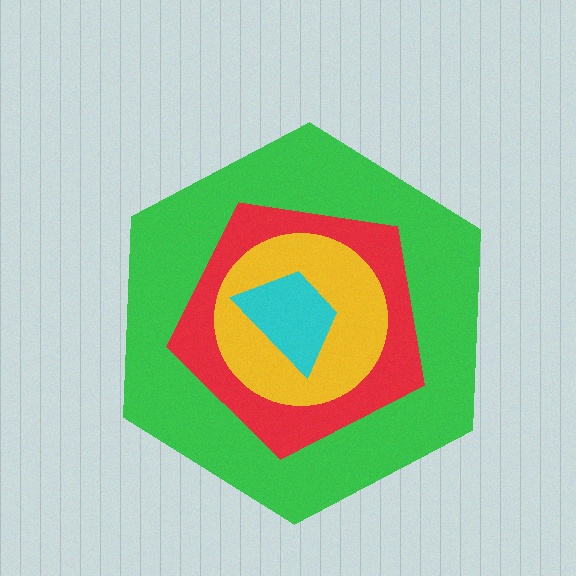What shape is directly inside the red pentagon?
The yellow circle.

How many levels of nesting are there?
4.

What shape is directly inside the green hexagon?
The red pentagon.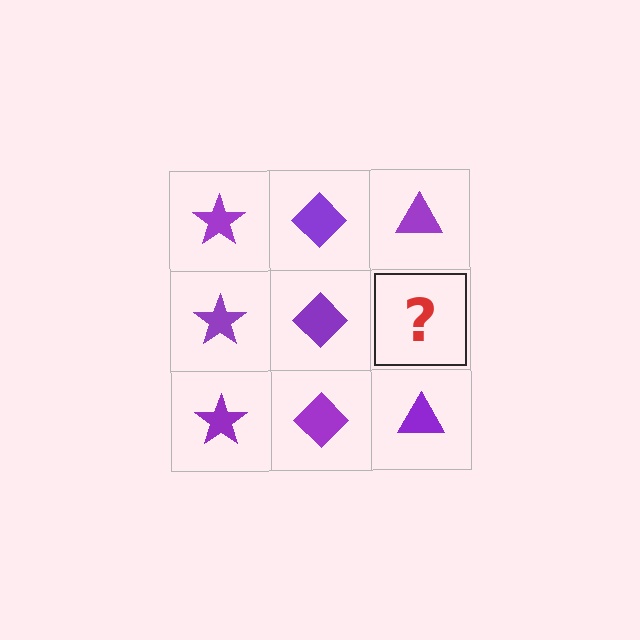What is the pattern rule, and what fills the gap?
The rule is that each column has a consistent shape. The gap should be filled with a purple triangle.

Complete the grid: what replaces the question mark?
The question mark should be replaced with a purple triangle.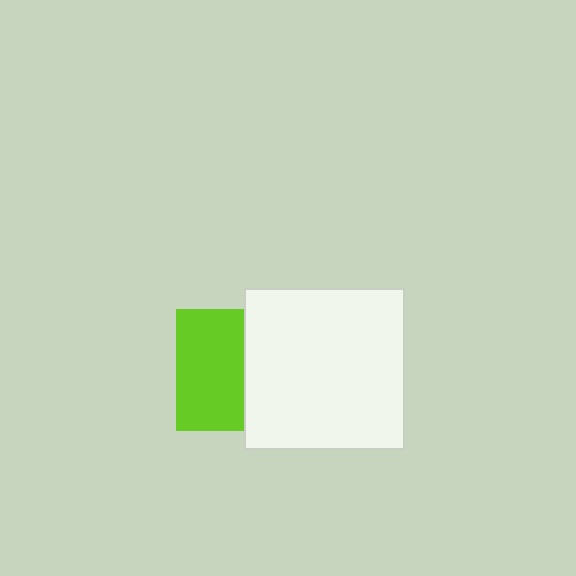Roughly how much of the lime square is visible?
About half of it is visible (roughly 56%).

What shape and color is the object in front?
The object in front is a white square.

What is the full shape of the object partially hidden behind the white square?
The partially hidden object is a lime square.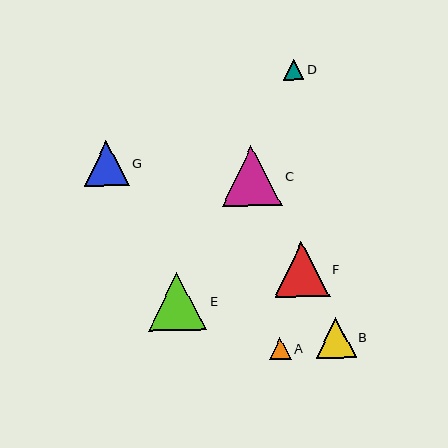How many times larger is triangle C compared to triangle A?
Triangle C is approximately 2.7 times the size of triangle A.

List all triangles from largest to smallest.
From largest to smallest: C, E, F, G, B, A, D.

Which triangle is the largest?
Triangle C is the largest with a size of approximately 61 pixels.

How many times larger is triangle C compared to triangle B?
Triangle C is approximately 1.5 times the size of triangle B.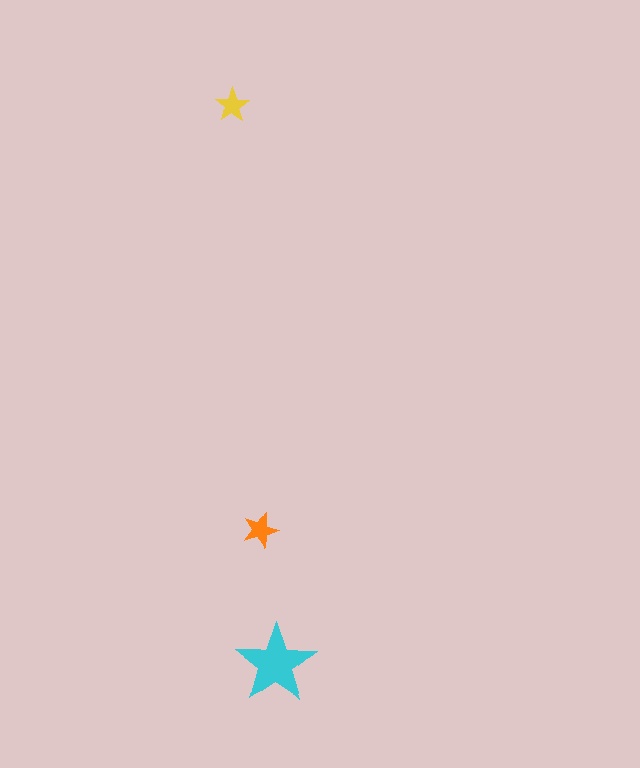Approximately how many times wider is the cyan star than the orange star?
About 2.5 times wider.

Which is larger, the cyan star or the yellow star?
The cyan one.